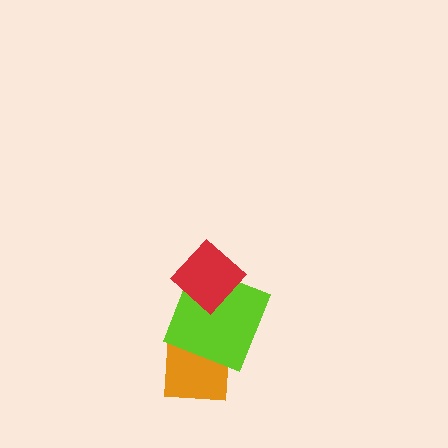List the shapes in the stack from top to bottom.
From top to bottom: the red diamond, the lime square, the orange square.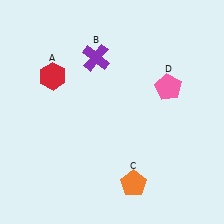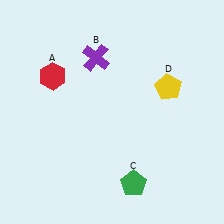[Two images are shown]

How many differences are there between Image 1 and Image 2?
There are 2 differences between the two images.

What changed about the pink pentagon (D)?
In Image 1, D is pink. In Image 2, it changed to yellow.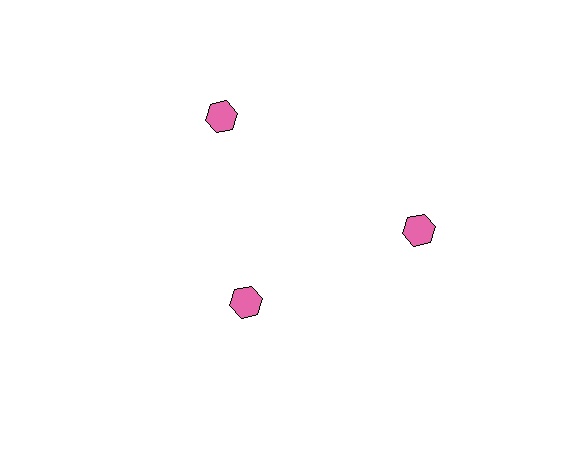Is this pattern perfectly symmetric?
No. The 3 pink hexagons are arranged in a ring, but one element near the 7 o'clock position is pulled inward toward the center, breaking the 3-fold rotational symmetry.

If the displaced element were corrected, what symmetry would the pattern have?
It would have 3-fold rotational symmetry — the pattern would map onto itself every 120 degrees.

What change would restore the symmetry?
The symmetry would be restored by moving it outward, back onto the ring so that all 3 hexagons sit at equal angles and equal distance from the center.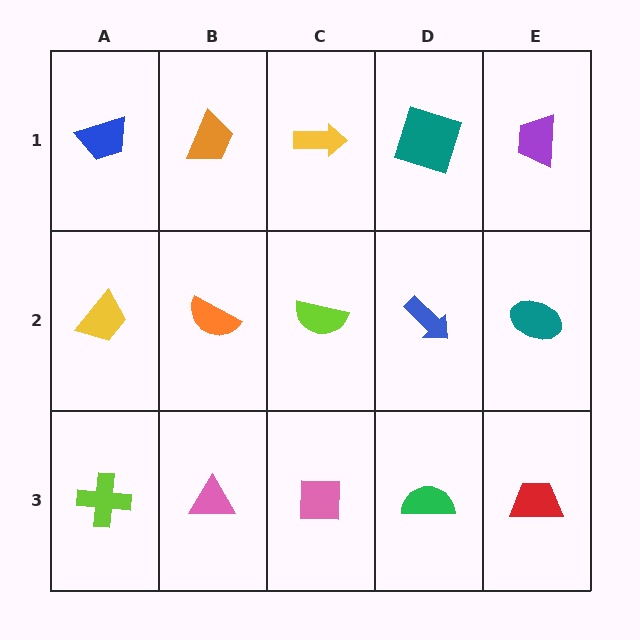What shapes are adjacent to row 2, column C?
A yellow arrow (row 1, column C), a pink square (row 3, column C), an orange semicircle (row 2, column B), a blue arrow (row 2, column D).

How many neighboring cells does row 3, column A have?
2.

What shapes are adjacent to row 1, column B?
An orange semicircle (row 2, column B), a blue trapezoid (row 1, column A), a yellow arrow (row 1, column C).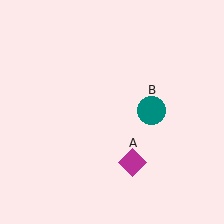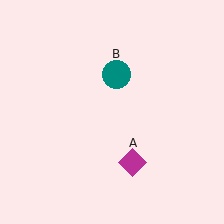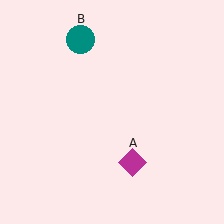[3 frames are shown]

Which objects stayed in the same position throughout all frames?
Magenta diamond (object A) remained stationary.